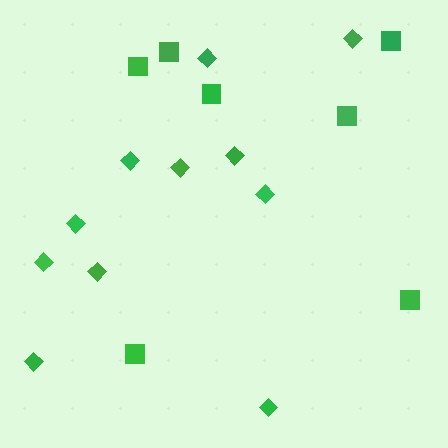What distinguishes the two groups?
There are 2 groups: one group of diamonds (11) and one group of squares (7).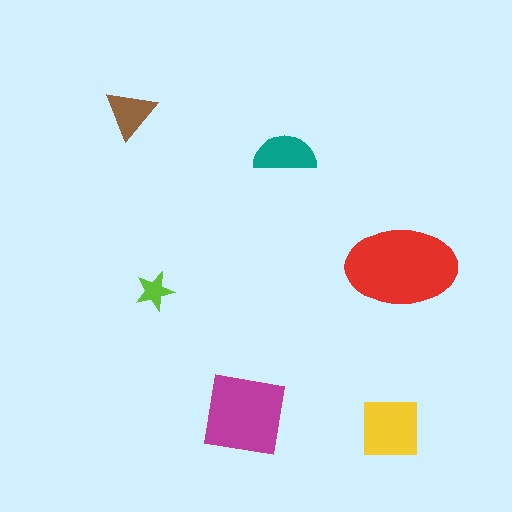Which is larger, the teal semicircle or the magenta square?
The magenta square.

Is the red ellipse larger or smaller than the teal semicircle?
Larger.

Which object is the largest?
The red ellipse.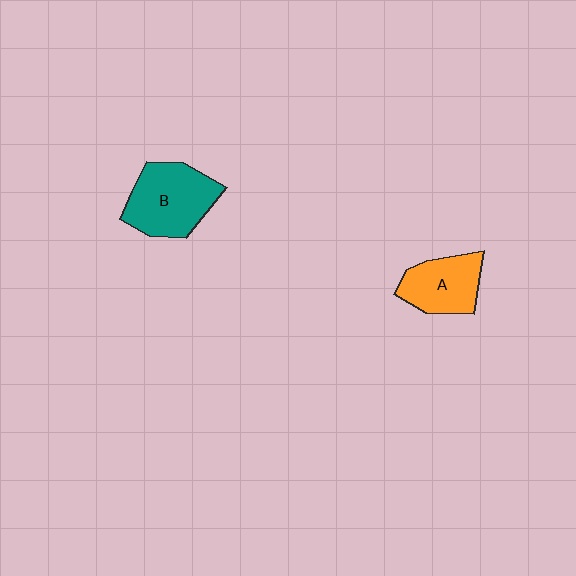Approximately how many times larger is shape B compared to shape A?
Approximately 1.3 times.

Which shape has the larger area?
Shape B (teal).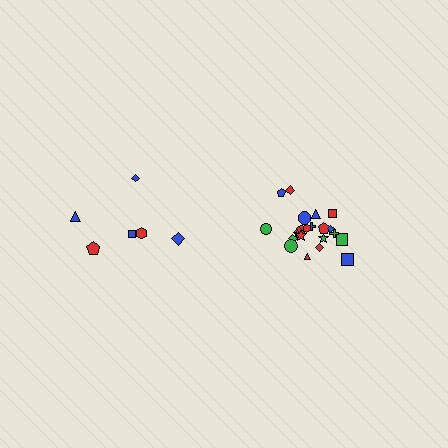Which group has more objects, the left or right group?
The right group.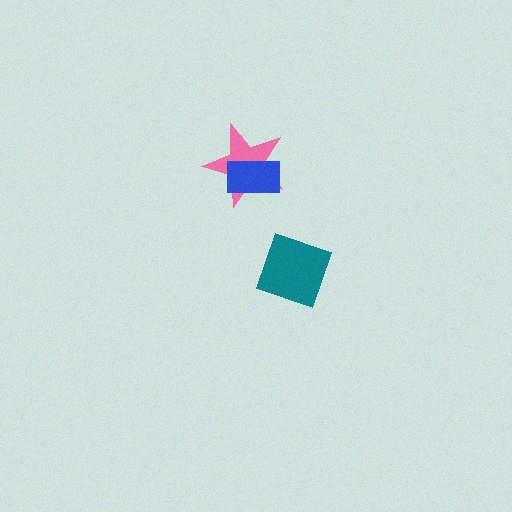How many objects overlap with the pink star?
1 object overlaps with the pink star.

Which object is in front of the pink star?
The blue rectangle is in front of the pink star.